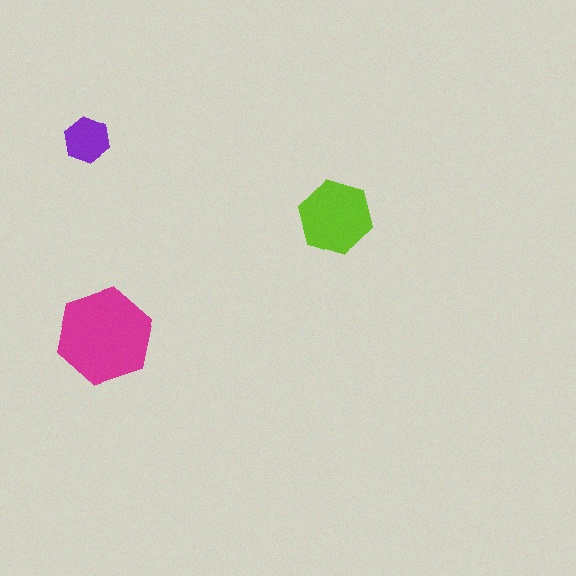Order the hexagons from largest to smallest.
the magenta one, the lime one, the purple one.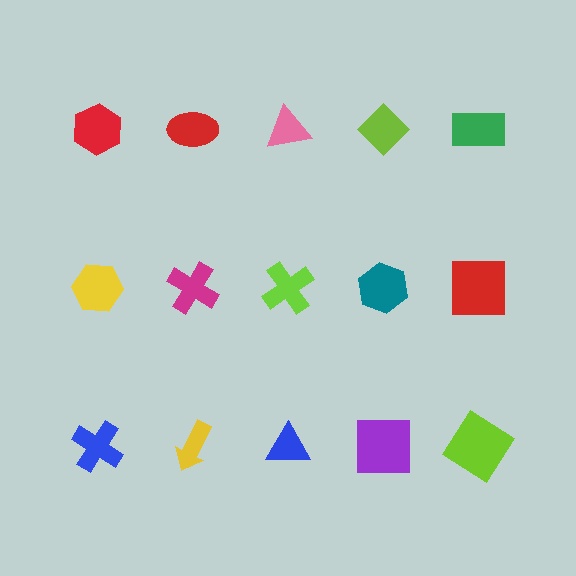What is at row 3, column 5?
A lime diamond.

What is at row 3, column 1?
A blue cross.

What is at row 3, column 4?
A purple square.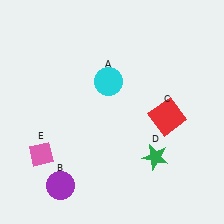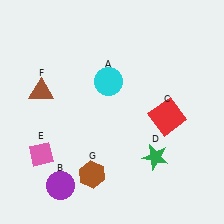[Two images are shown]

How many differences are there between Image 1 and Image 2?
There are 2 differences between the two images.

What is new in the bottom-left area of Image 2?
A brown hexagon (G) was added in the bottom-left area of Image 2.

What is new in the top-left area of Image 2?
A brown triangle (F) was added in the top-left area of Image 2.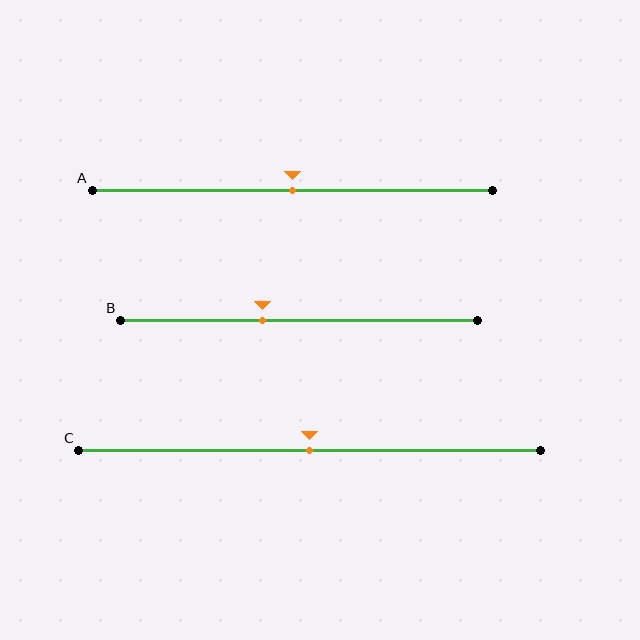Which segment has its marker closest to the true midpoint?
Segment A has its marker closest to the true midpoint.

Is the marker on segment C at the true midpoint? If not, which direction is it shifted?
Yes, the marker on segment C is at the true midpoint.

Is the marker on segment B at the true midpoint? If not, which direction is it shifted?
No, the marker on segment B is shifted to the left by about 10% of the segment length.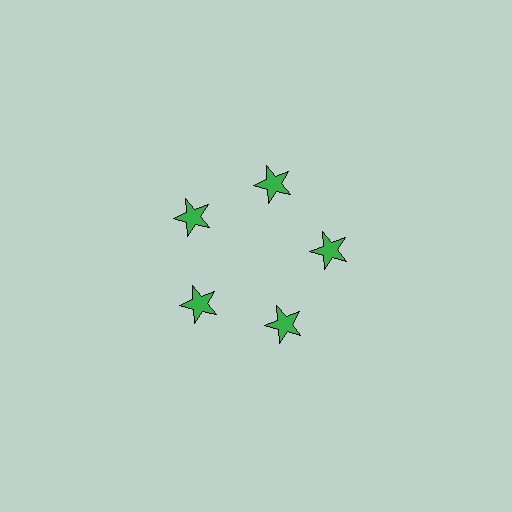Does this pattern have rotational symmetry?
Yes, this pattern has 5-fold rotational symmetry. It looks the same after rotating 72 degrees around the center.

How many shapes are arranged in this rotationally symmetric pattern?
There are 5 shapes, arranged in 5 groups of 1.